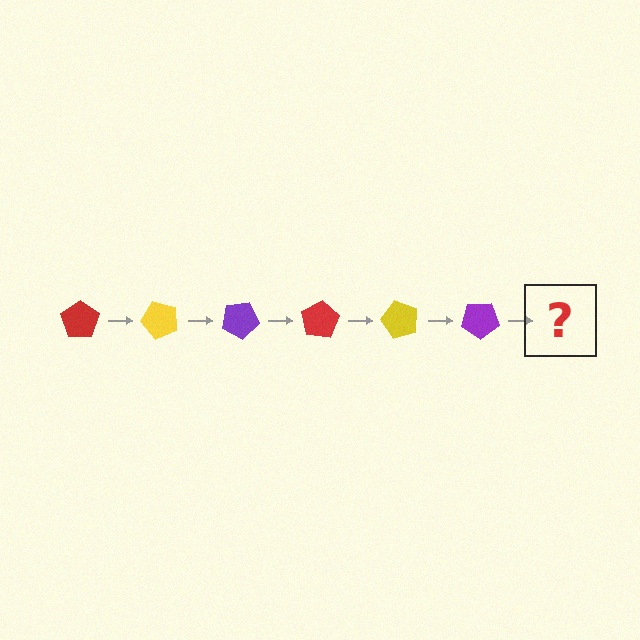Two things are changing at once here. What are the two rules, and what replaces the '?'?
The two rules are that it rotates 50 degrees each step and the color cycles through red, yellow, and purple. The '?' should be a red pentagon, rotated 300 degrees from the start.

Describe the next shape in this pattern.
It should be a red pentagon, rotated 300 degrees from the start.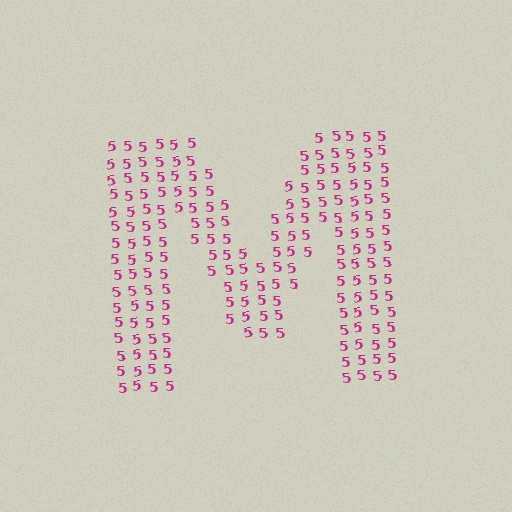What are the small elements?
The small elements are digit 5's.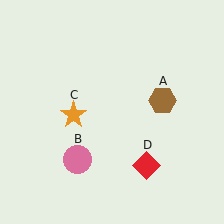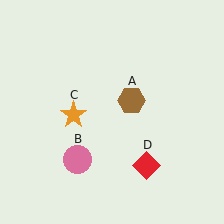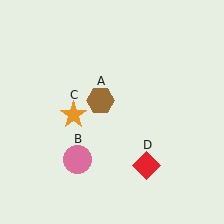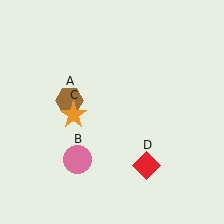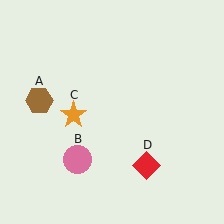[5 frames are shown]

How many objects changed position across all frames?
1 object changed position: brown hexagon (object A).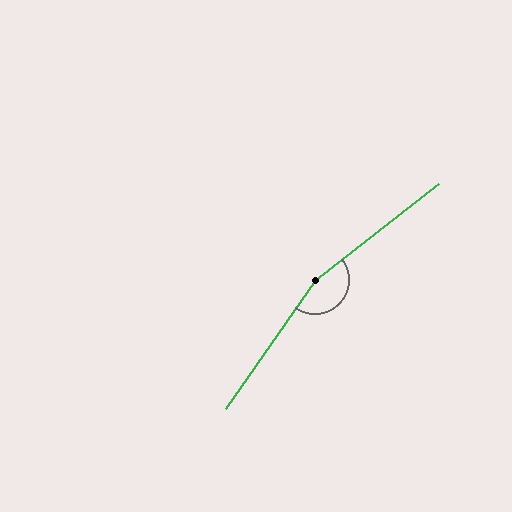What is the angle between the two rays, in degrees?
Approximately 163 degrees.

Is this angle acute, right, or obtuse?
It is obtuse.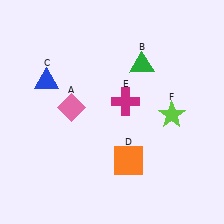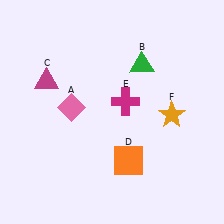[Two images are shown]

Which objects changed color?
C changed from blue to magenta. F changed from lime to orange.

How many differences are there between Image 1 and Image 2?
There are 2 differences between the two images.